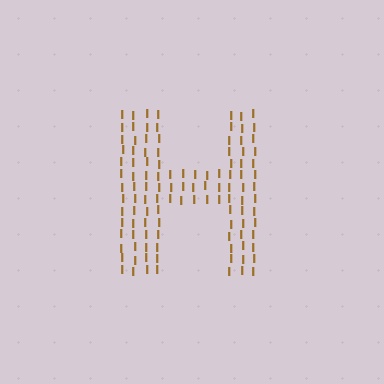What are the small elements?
The small elements are letter I's.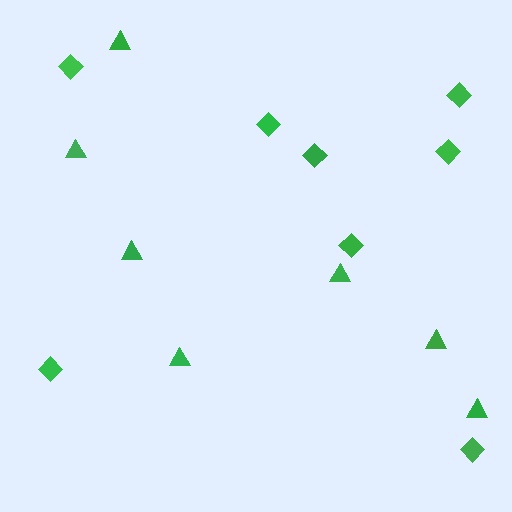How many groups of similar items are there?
There are 2 groups: one group of triangles (7) and one group of diamonds (8).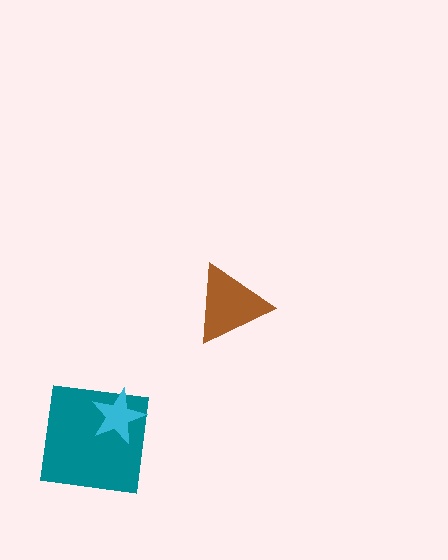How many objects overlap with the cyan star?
1 object overlaps with the cyan star.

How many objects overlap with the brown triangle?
0 objects overlap with the brown triangle.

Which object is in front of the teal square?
The cyan star is in front of the teal square.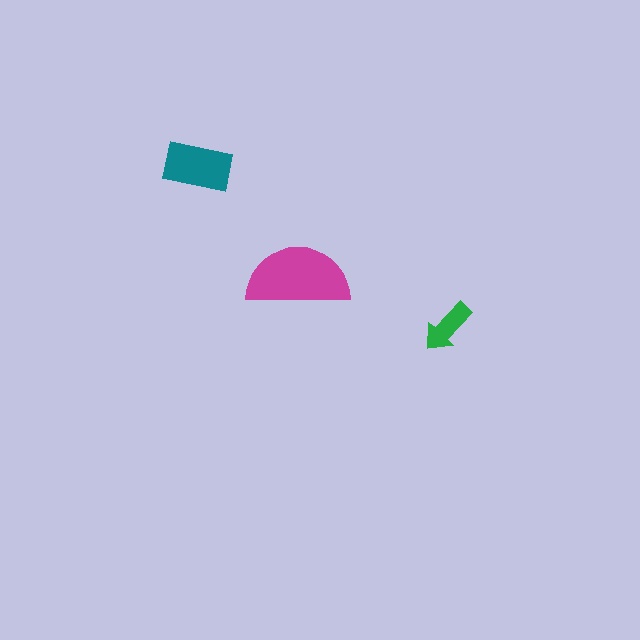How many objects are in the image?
There are 3 objects in the image.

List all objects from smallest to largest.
The green arrow, the teal rectangle, the magenta semicircle.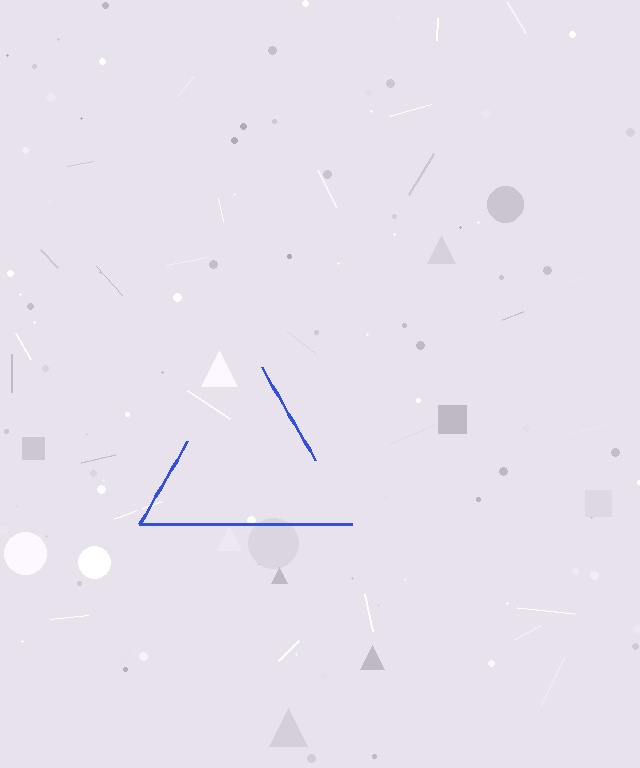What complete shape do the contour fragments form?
The contour fragments form a triangle.